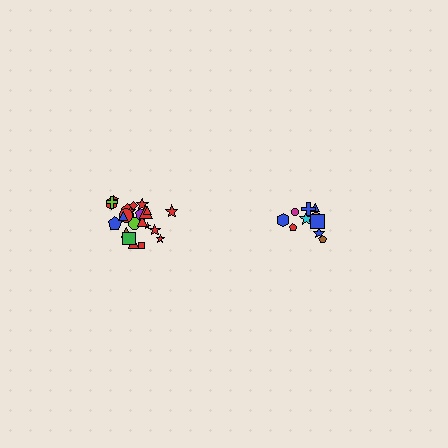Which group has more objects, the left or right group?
The left group.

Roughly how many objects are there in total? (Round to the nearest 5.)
Roughly 35 objects in total.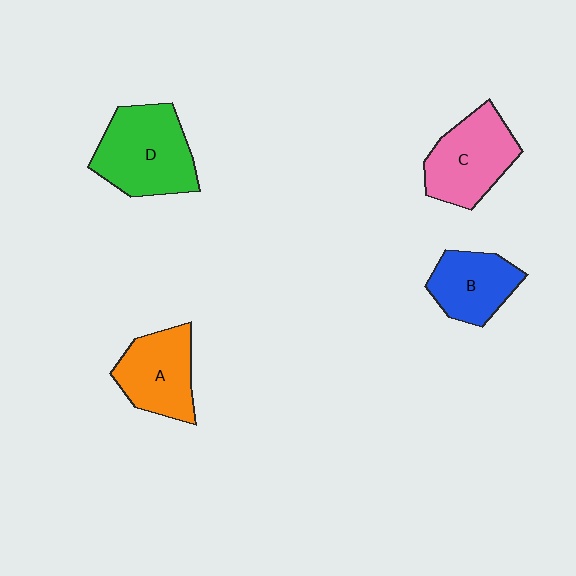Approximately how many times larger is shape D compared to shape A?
Approximately 1.3 times.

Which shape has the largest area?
Shape D (green).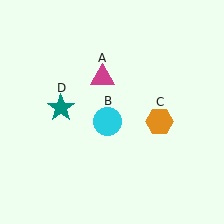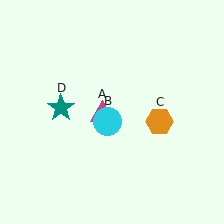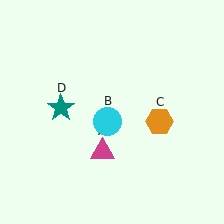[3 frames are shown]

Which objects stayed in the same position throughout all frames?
Cyan circle (object B) and orange hexagon (object C) and teal star (object D) remained stationary.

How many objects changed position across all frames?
1 object changed position: magenta triangle (object A).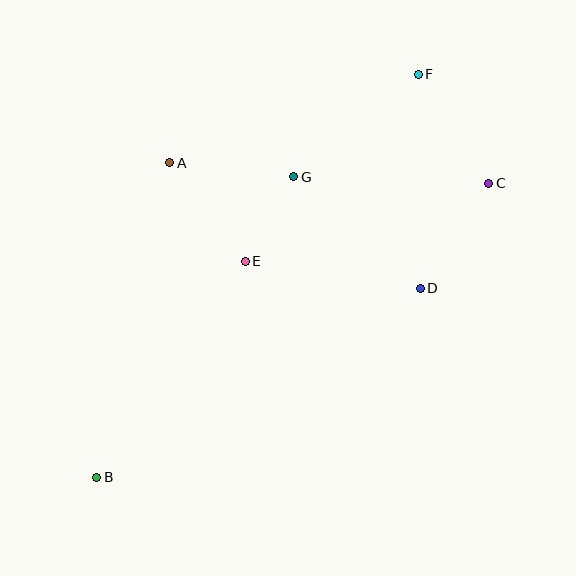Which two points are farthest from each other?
Points B and F are farthest from each other.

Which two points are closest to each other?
Points E and G are closest to each other.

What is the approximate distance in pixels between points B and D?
The distance between B and D is approximately 374 pixels.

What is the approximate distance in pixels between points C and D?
The distance between C and D is approximately 126 pixels.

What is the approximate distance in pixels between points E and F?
The distance between E and F is approximately 255 pixels.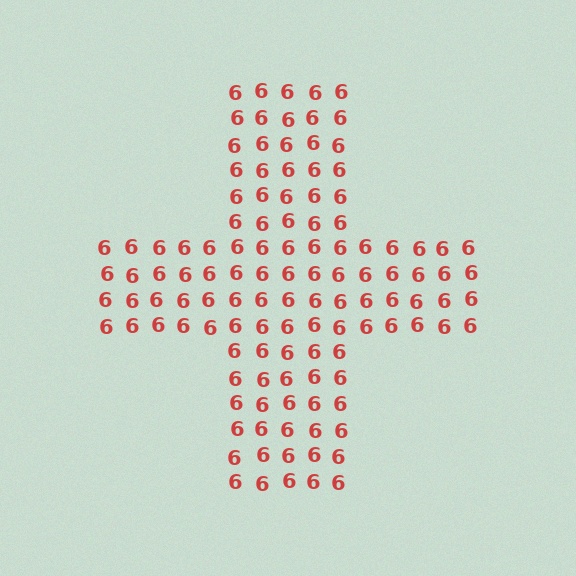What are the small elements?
The small elements are digit 6's.